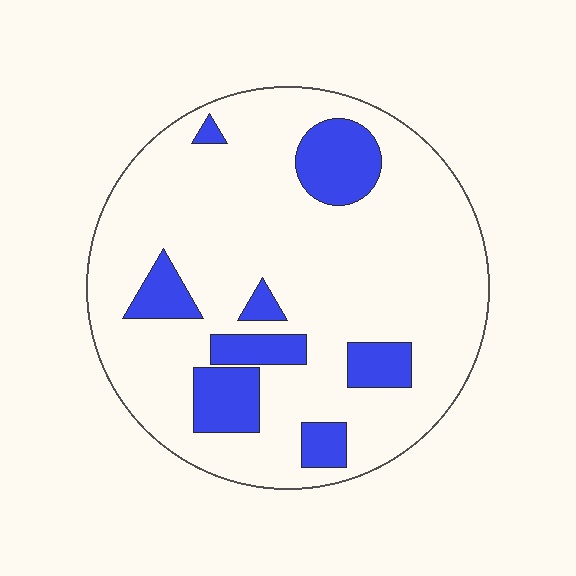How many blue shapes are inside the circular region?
8.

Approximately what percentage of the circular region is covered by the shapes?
Approximately 20%.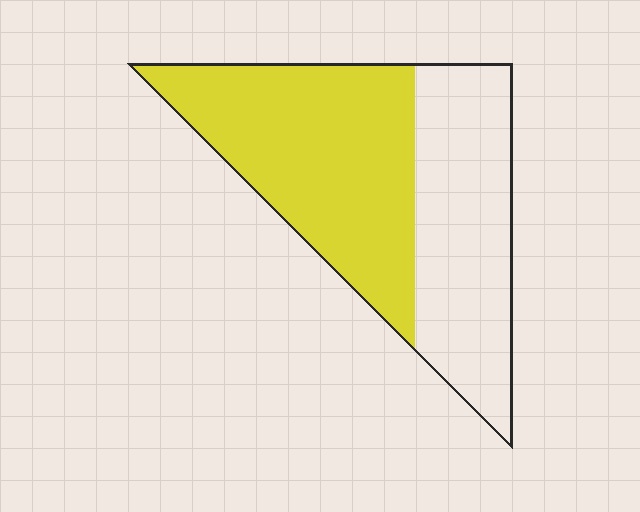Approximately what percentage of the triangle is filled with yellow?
Approximately 55%.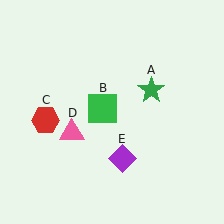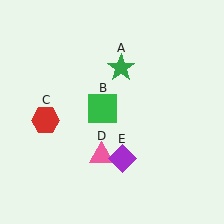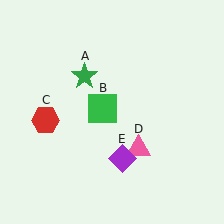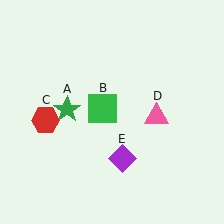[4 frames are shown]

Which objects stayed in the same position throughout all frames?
Green square (object B) and red hexagon (object C) and purple diamond (object E) remained stationary.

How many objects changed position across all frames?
2 objects changed position: green star (object A), pink triangle (object D).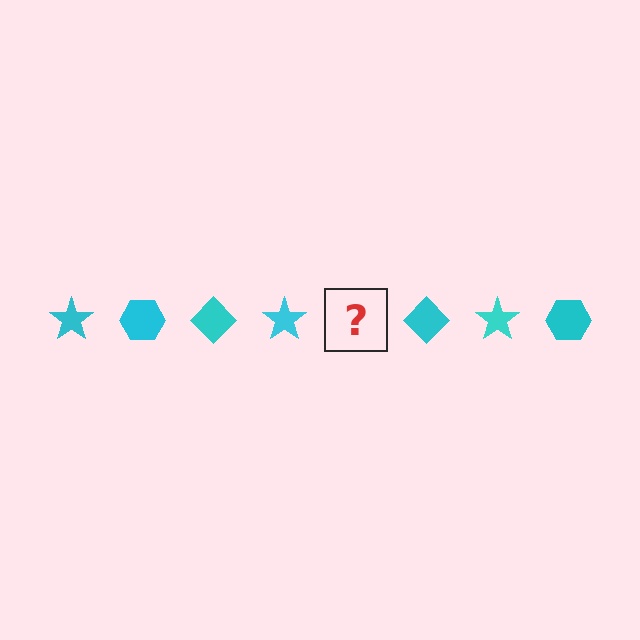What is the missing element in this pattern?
The missing element is a cyan hexagon.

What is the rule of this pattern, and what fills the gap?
The rule is that the pattern cycles through star, hexagon, diamond shapes in cyan. The gap should be filled with a cyan hexagon.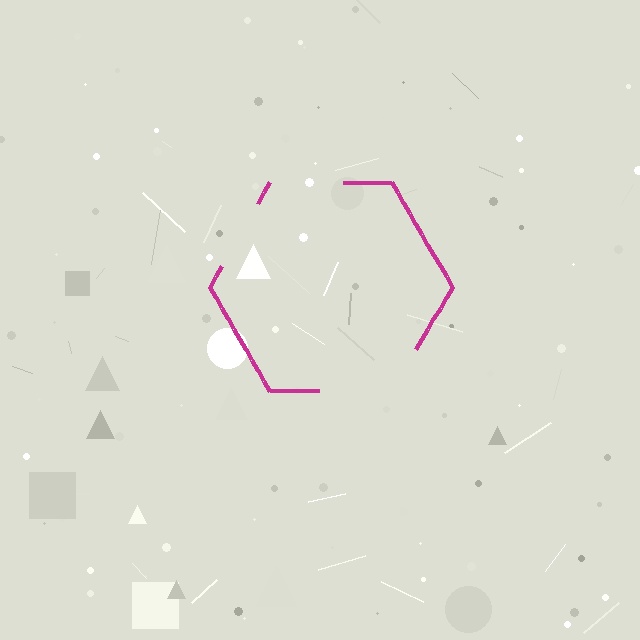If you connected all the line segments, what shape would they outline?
They would outline a hexagon.